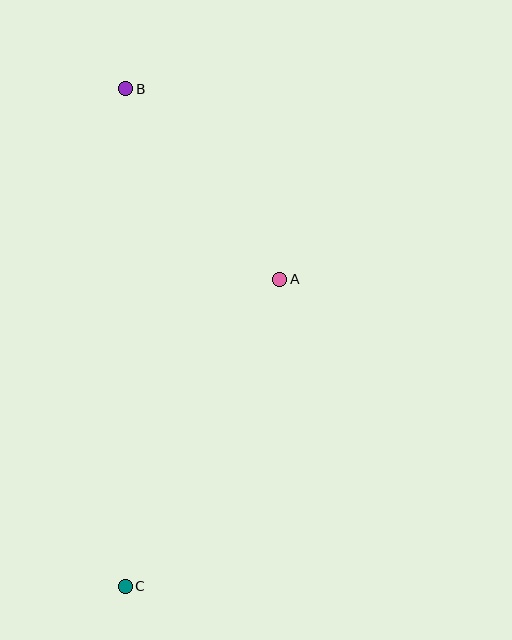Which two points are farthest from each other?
Points B and C are farthest from each other.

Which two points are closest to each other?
Points A and B are closest to each other.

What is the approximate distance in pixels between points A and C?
The distance between A and C is approximately 344 pixels.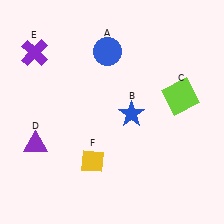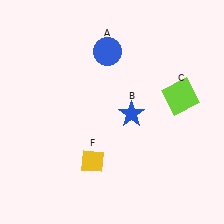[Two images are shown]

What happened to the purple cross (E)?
The purple cross (E) was removed in Image 2. It was in the top-left area of Image 1.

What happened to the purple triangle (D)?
The purple triangle (D) was removed in Image 2. It was in the bottom-left area of Image 1.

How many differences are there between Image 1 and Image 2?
There are 2 differences between the two images.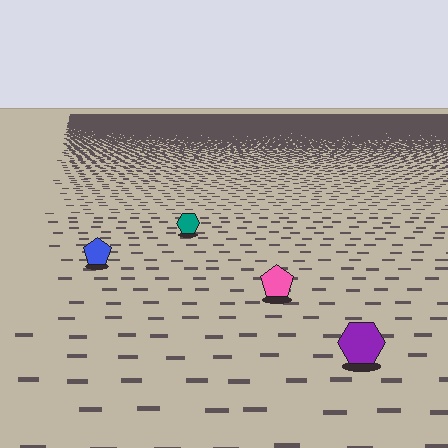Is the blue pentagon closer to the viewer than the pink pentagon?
No. The pink pentagon is closer — you can tell from the texture gradient: the ground texture is coarser near it.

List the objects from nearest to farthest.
From nearest to farthest: the purple hexagon, the pink pentagon, the blue pentagon, the teal hexagon.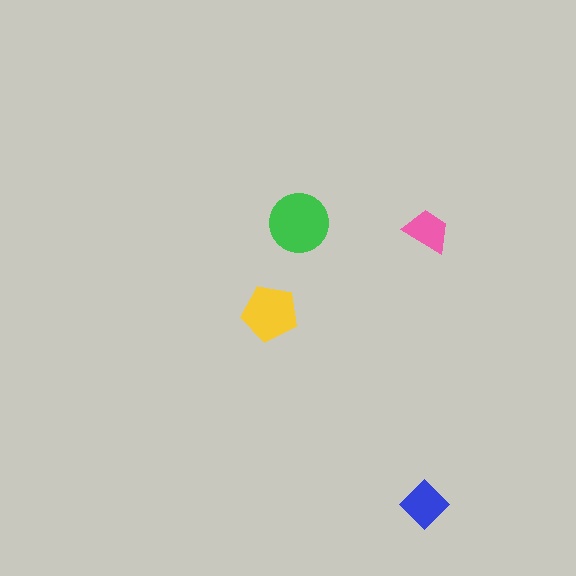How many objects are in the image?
There are 4 objects in the image.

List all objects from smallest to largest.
The pink trapezoid, the blue diamond, the yellow pentagon, the green circle.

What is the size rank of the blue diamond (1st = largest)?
3rd.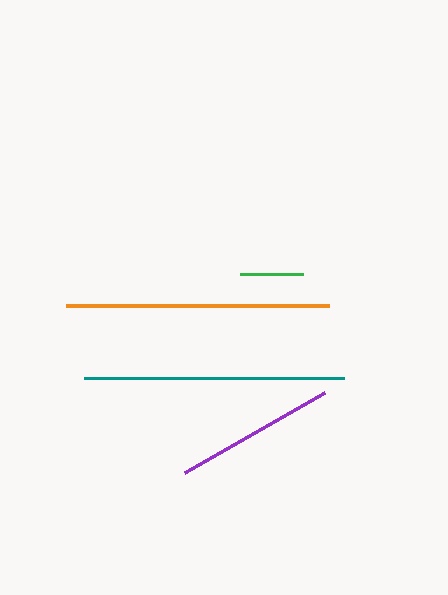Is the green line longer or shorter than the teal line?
The teal line is longer than the green line.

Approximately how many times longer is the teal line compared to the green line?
The teal line is approximately 4.1 times the length of the green line.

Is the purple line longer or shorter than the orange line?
The orange line is longer than the purple line.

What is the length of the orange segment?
The orange segment is approximately 263 pixels long.